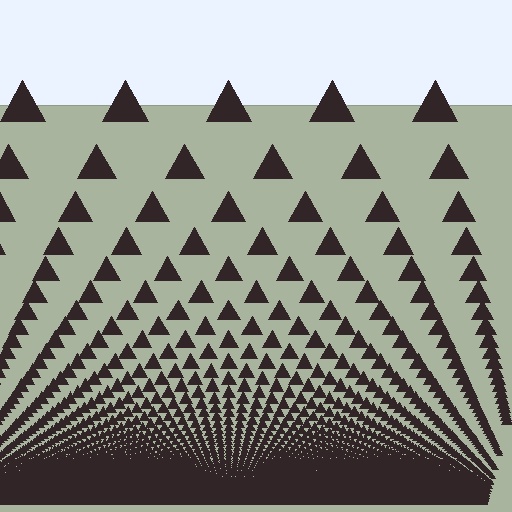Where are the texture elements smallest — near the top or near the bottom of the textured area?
Near the bottom.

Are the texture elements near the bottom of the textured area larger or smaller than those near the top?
Smaller. The gradient is inverted — elements near the bottom are smaller and denser.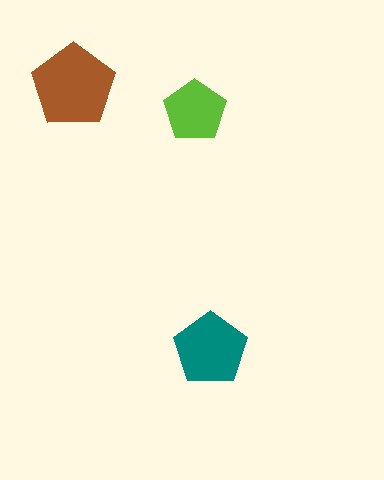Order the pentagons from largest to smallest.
the brown one, the teal one, the lime one.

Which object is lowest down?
The teal pentagon is bottommost.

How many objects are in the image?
There are 3 objects in the image.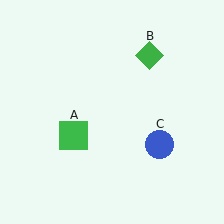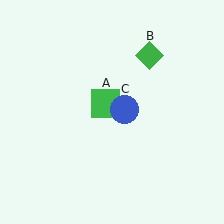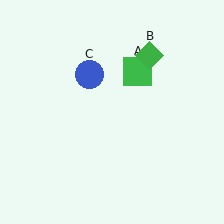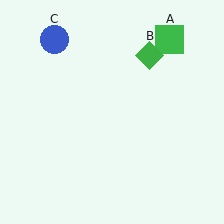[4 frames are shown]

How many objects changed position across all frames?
2 objects changed position: green square (object A), blue circle (object C).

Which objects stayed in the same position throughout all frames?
Green diamond (object B) remained stationary.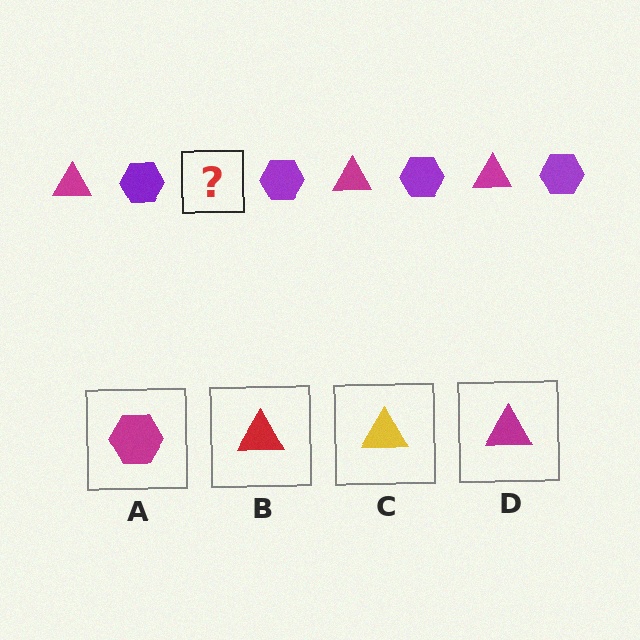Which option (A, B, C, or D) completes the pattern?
D.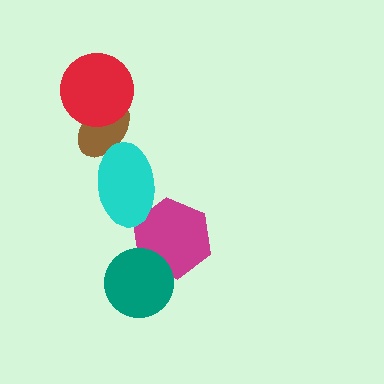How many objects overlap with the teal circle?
1 object overlaps with the teal circle.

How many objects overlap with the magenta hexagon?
2 objects overlap with the magenta hexagon.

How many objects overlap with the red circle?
1 object overlaps with the red circle.